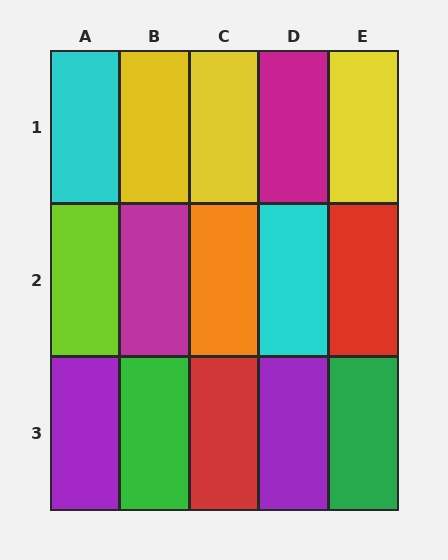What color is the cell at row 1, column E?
Yellow.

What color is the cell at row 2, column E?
Red.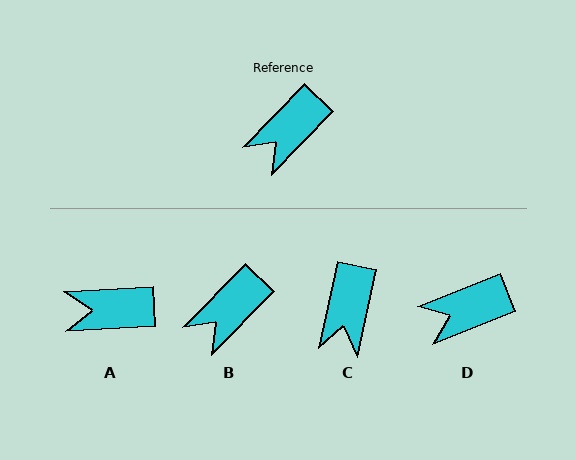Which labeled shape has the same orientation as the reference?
B.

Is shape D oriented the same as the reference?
No, it is off by about 24 degrees.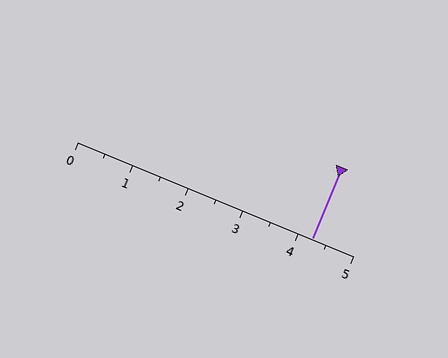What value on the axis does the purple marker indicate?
The marker indicates approximately 4.2.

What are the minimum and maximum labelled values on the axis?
The axis runs from 0 to 5.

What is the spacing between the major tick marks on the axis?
The major ticks are spaced 1 apart.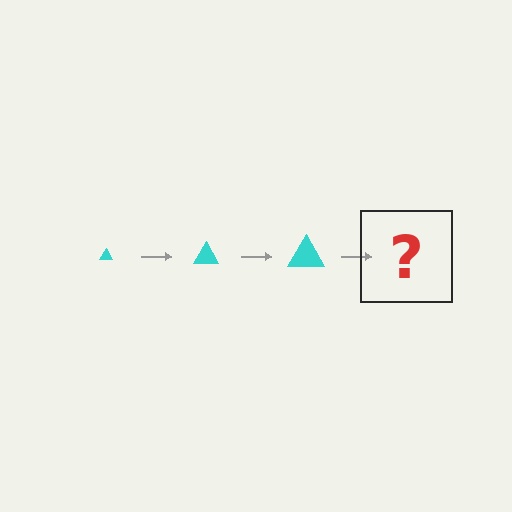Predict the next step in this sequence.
The next step is a cyan triangle, larger than the previous one.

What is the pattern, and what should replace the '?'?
The pattern is that the triangle gets progressively larger each step. The '?' should be a cyan triangle, larger than the previous one.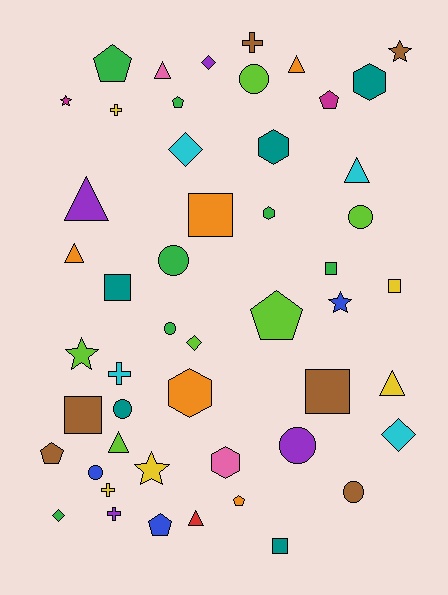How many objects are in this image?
There are 50 objects.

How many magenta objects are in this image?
There are 2 magenta objects.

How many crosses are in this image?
There are 5 crosses.